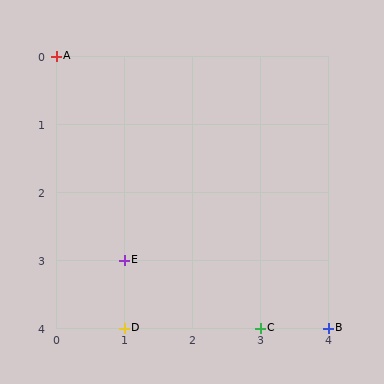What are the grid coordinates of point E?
Point E is at grid coordinates (1, 3).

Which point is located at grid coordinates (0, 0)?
Point A is at (0, 0).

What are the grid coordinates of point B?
Point B is at grid coordinates (4, 4).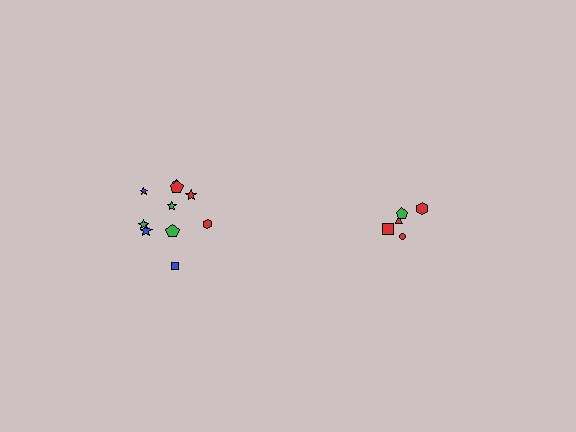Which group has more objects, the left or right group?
The left group.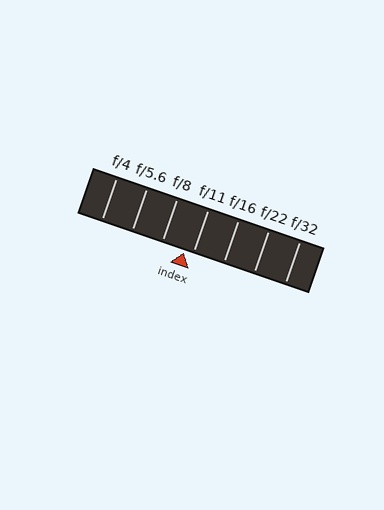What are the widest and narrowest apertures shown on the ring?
The widest aperture shown is f/4 and the narrowest is f/32.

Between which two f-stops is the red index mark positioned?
The index mark is between f/8 and f/11.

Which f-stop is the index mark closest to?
The index mark is closest to f/11.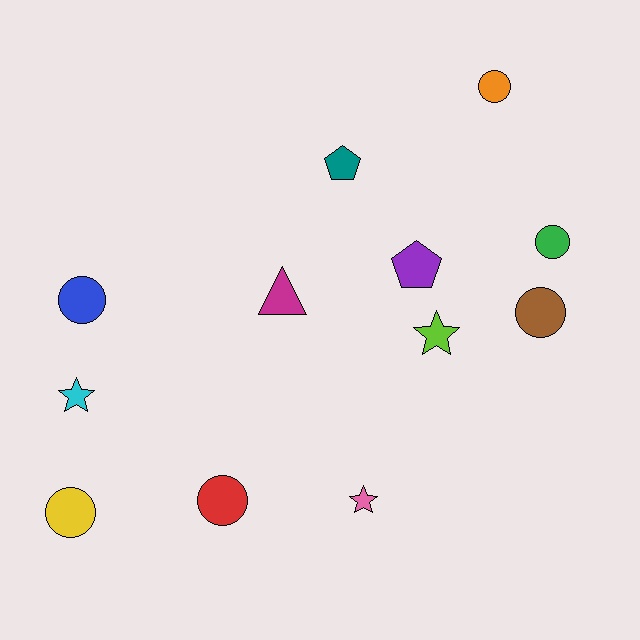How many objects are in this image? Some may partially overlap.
There are 12 objects.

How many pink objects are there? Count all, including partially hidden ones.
There is 1 pink object.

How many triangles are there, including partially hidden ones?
There is 1 triangle.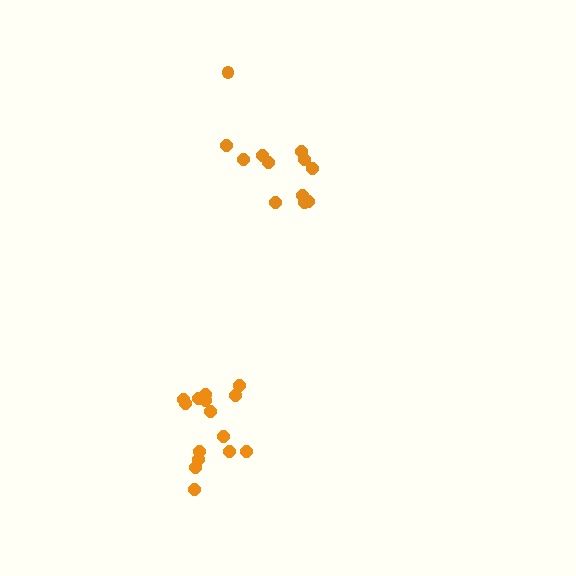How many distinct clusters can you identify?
There are 2 distinct clusters.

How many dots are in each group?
Group 1: 12 dots, Group 2: 15 dots (27 total).